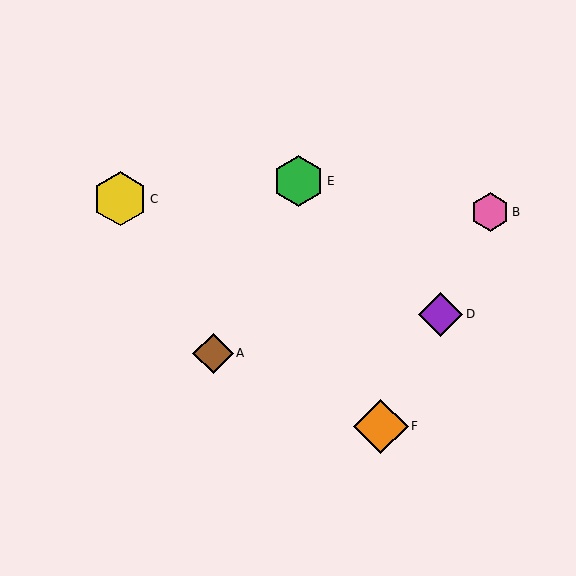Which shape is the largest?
The yellow hexagon (labeled C) is the largest.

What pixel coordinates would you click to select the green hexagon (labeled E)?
Click at (298, 181) to select the green hexagon E.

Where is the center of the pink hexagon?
The center of the pink hexagon is at (490, 212).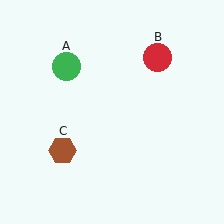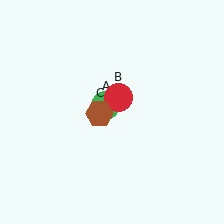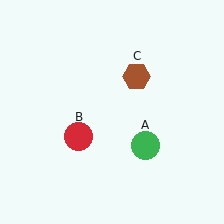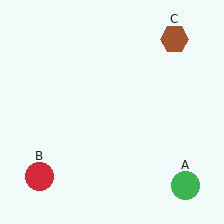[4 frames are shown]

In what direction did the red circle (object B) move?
The red circle (object B) moved down and to the left.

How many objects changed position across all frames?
3 objects changed position: green circle (object A), red circle (object B), brown hexagon (object C).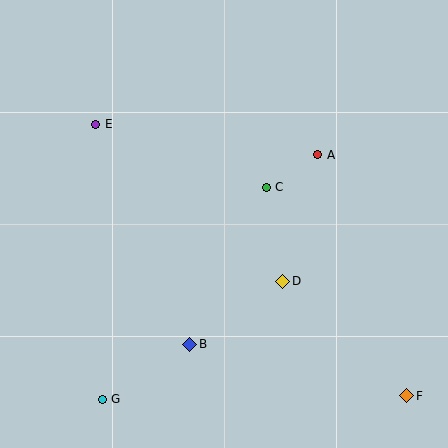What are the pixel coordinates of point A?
Point A is at (318, 155).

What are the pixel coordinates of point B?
Point B is at (190, 344).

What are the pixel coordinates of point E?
Point E is at (96, 124).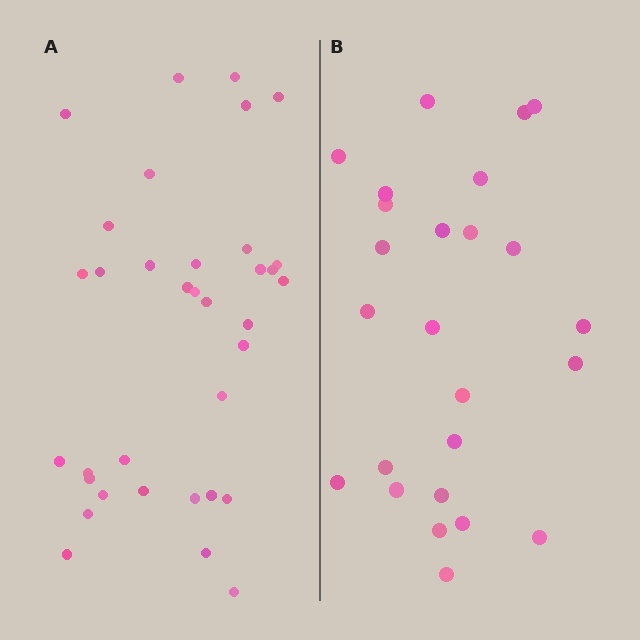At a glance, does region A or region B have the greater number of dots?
Region A (the left region) has more dots.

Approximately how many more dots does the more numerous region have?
Region A has roughly 10 or so more dots than region B.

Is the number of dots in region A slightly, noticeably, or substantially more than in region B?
Region A has noticeably more, but not dramatically so. The ratio is roughly 1.4 to 1.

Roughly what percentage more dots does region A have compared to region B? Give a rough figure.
About 40% more.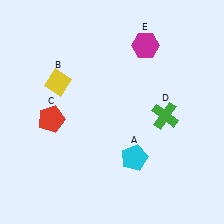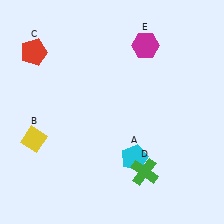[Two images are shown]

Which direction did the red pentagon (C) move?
The red pentagon (C) moved up.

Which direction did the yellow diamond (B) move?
The yellow diamond (B) moved down.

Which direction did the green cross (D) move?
The green cross (D) moved down.